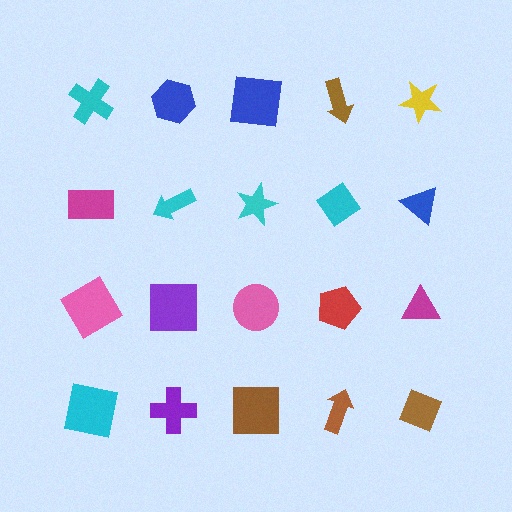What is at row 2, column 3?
A cyan star.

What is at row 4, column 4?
A brown arrow.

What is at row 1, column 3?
A blue square.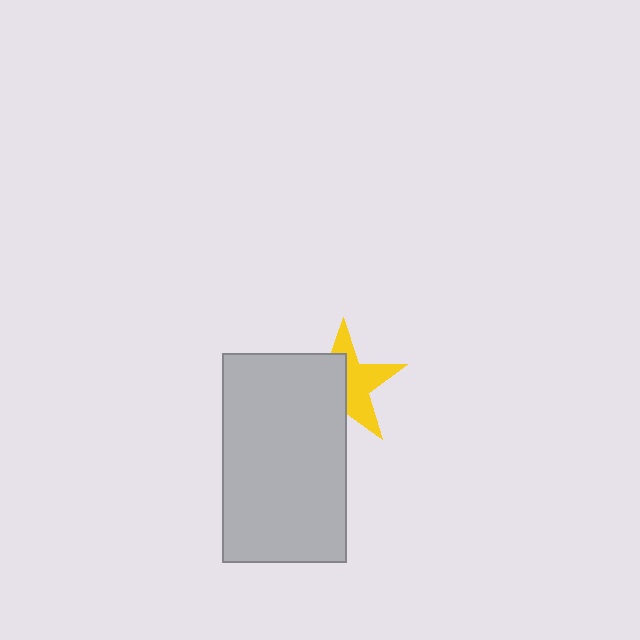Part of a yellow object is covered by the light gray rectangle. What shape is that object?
It is a star.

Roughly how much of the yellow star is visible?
About half of it is visible (roughly 49%).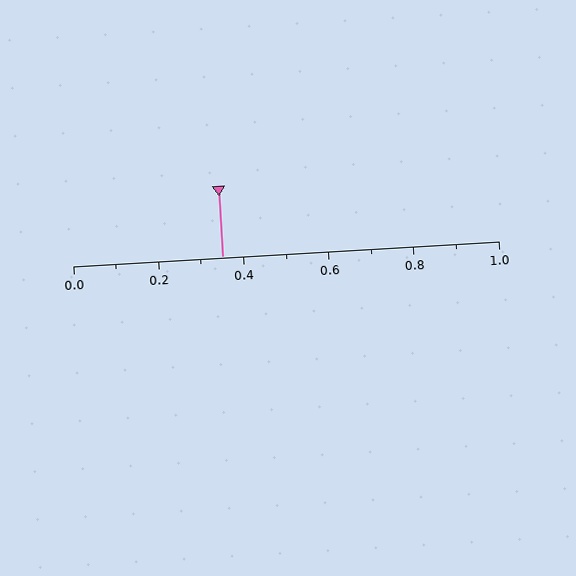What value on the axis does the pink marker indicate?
The marker indicates approximately 0.35.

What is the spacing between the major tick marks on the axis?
The major ticks are spaced 0.2 apart.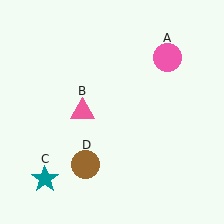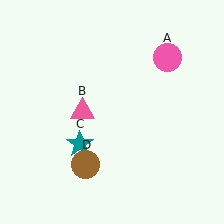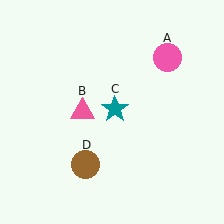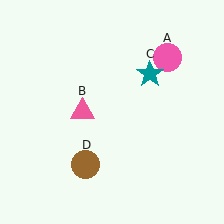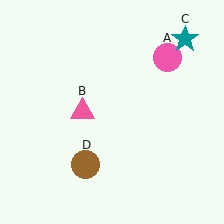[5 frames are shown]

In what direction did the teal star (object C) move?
The teal star (object C) moved up and to the right.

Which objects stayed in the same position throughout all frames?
Pink circle (object A) and pink triangle (object B) and brown circle (object D) remained stationary.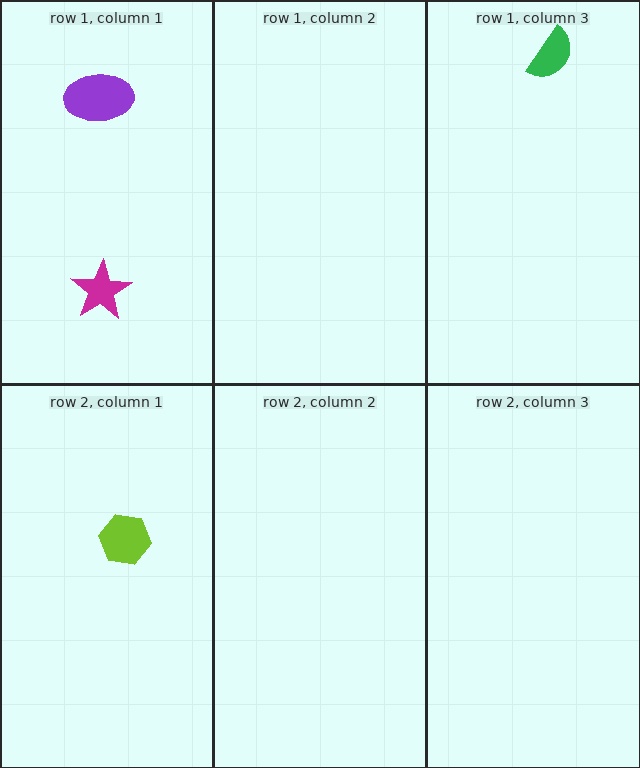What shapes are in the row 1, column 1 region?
The purple ellipse, the magenta star.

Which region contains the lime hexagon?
The row 2, column 1 region.